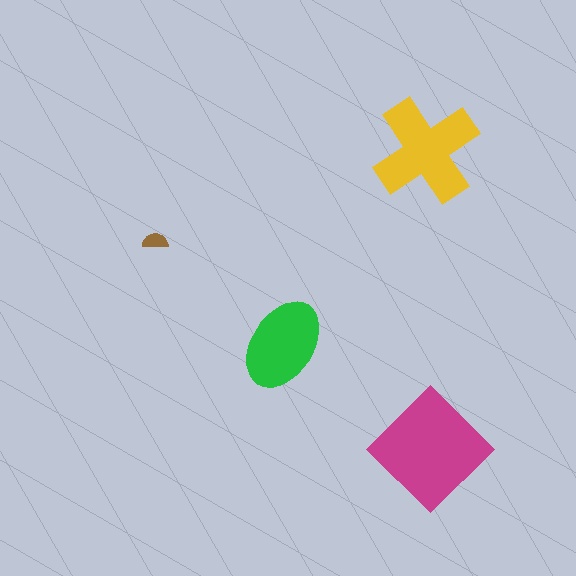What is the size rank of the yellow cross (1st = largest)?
2nd.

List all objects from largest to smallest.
The magenta diamond, the yellow cross, the green ellipse, the brown semicircle.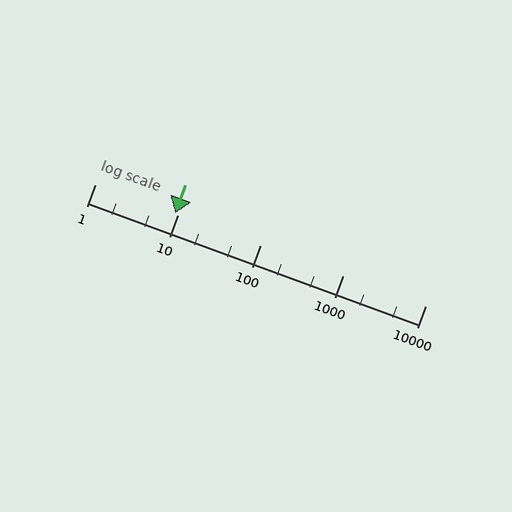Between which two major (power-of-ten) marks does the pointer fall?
The pointer is between 1 and 10.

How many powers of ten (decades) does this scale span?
The scale spans 4 decades, from 1 to 10000.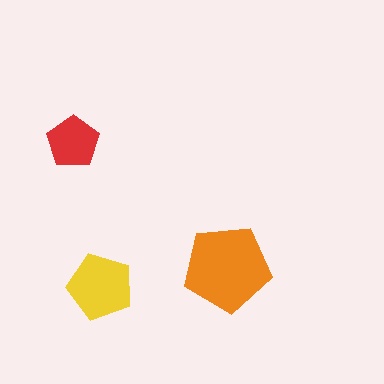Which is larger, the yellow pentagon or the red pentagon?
The yellow one.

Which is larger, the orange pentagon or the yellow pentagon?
The orange one.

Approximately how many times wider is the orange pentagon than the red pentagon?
About 1.5 times wider.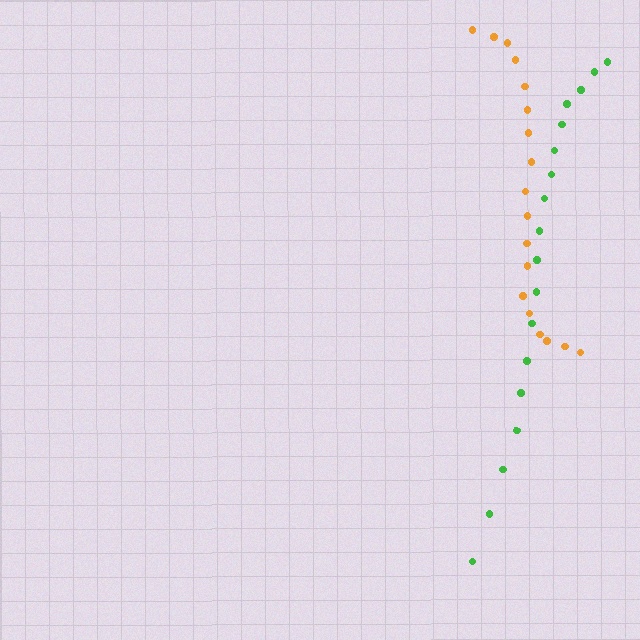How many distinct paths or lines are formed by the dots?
There are 2 distinct paths.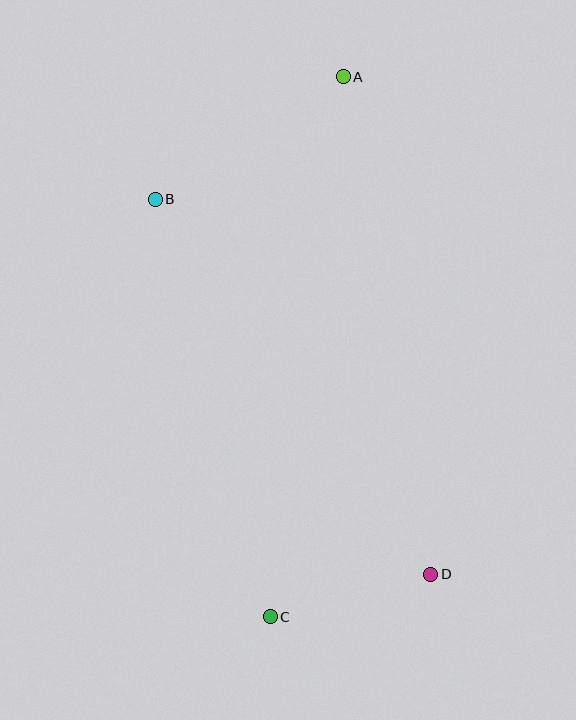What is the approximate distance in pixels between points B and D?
The distance between B and D is approximately 465 pixels.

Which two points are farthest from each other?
Points A and C are farthest from each other.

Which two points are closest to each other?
Points C and D are closest to each other.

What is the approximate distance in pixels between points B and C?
The distance between B and C is approximately 433 pixels.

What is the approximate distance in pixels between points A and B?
The distance between A and B is approximately 224 pixels.